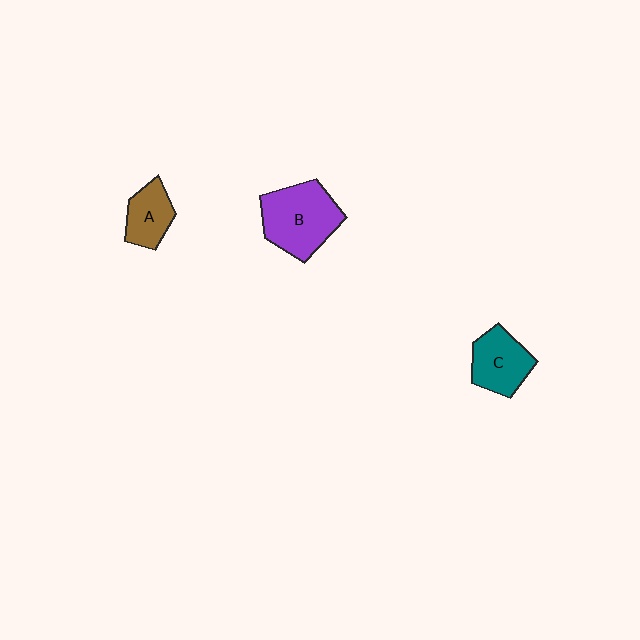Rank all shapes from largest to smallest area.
From largest to smallest: B (purple), C (teal), A (brown).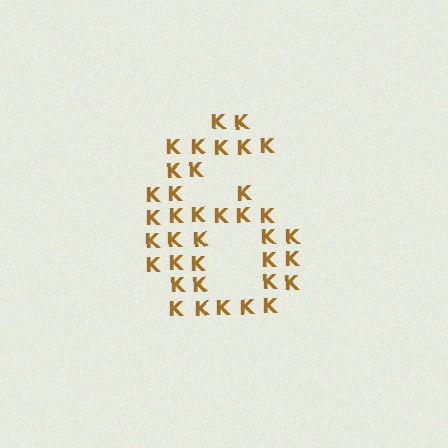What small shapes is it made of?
It is made of small letter K's.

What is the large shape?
The large shape is the digit 6.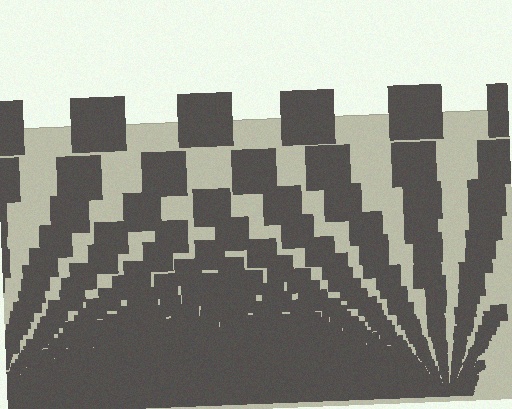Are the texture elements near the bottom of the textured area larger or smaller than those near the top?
Smaller. The gradient is inverted — elements near the bottom are smaller and denser.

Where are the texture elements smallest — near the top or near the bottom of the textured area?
Near the bottom.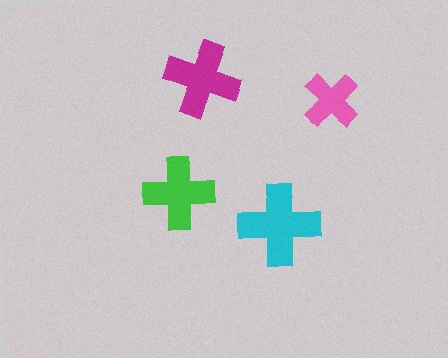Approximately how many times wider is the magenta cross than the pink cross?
About 1.5 times wider.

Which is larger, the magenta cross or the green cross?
The magenta one.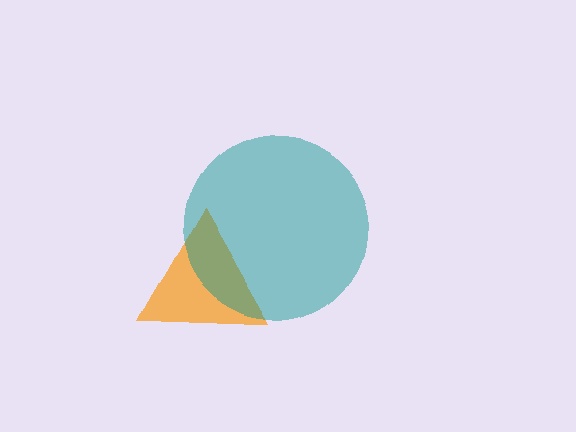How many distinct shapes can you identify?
There are 2 distinct shapes: an orange triangle, a teal circle.